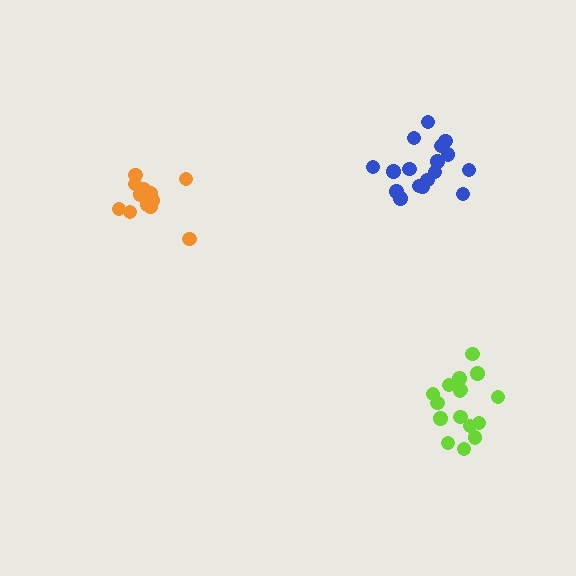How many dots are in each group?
Group 1: 13 dots, Group 2: 16 dots, Group 3: 17 dots (46 total).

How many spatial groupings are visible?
There are 3 spatial groupings.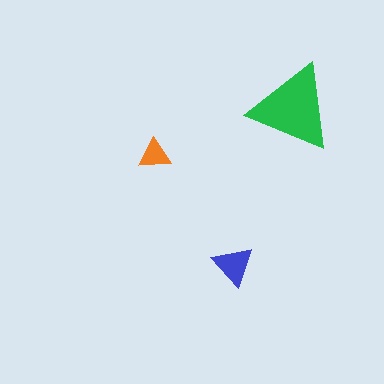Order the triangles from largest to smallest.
the green one, the blue one, the orange one.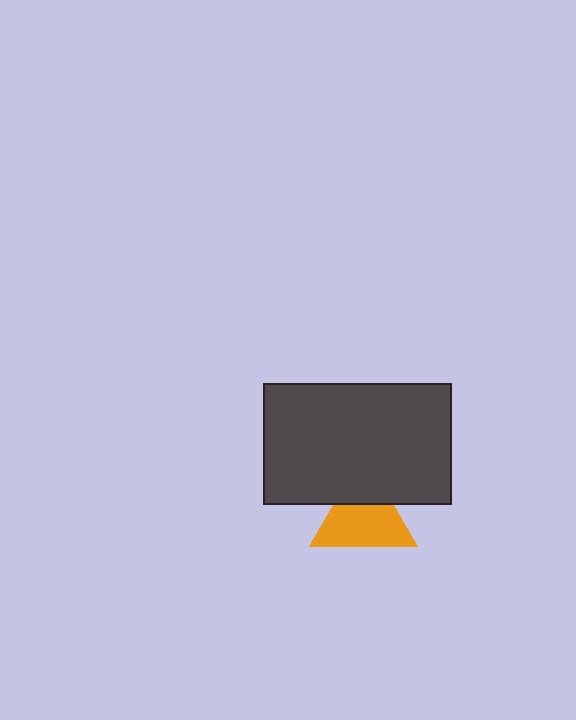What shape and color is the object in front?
The object in front is a dark gray rectangle.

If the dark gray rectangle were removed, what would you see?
You would see the complete orange triangle.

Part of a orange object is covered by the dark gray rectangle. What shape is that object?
It is a triangle.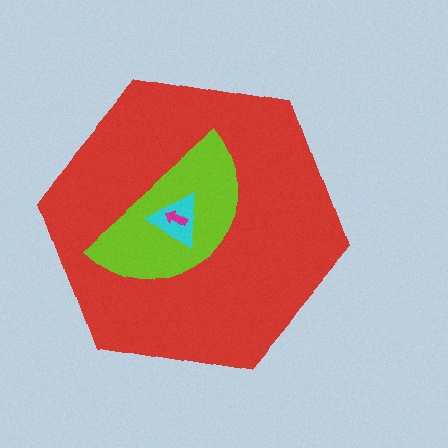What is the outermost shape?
The red hexagon.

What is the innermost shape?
The magenta arrow.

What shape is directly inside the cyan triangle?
The magenta arrow.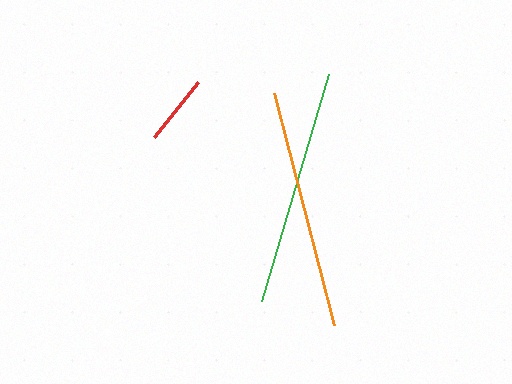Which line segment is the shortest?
The red line is the shortest at approximately 70 pixels.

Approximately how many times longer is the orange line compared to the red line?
The orange line is approximately 3.4 times the length of the red line.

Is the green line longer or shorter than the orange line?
The orange line is longer than the green line.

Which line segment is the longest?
The orange line is the longest at approximately 239 pixels.